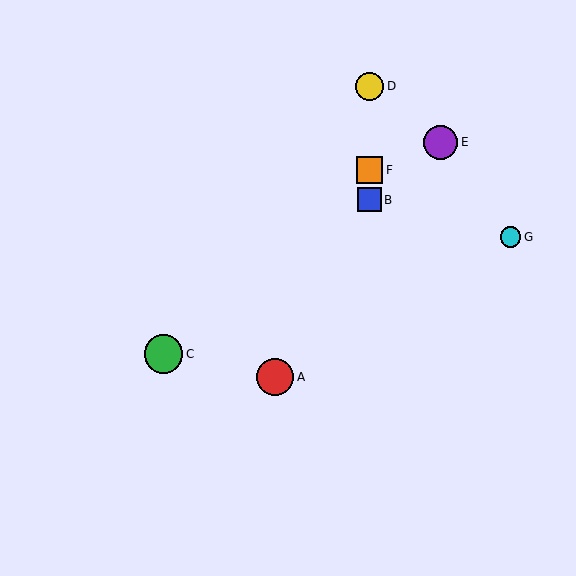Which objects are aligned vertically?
Objects B, D, F are aligned vertically.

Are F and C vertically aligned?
No, F is at x≈369 and C is at x≈164.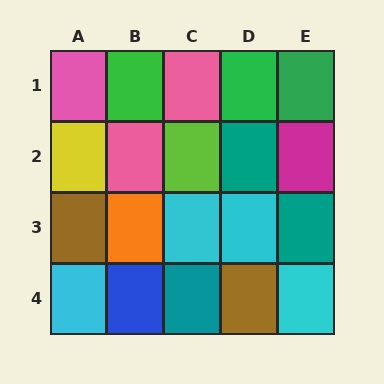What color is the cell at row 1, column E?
Green.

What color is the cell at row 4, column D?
Brown.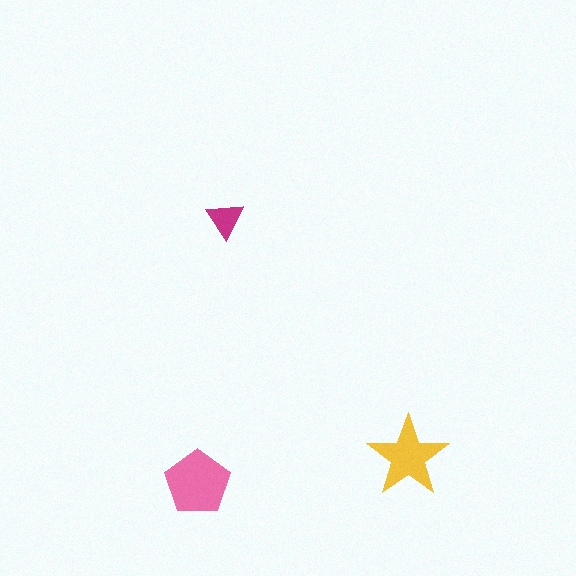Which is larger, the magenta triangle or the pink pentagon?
The pink pentagon.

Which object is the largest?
The pink pentagon.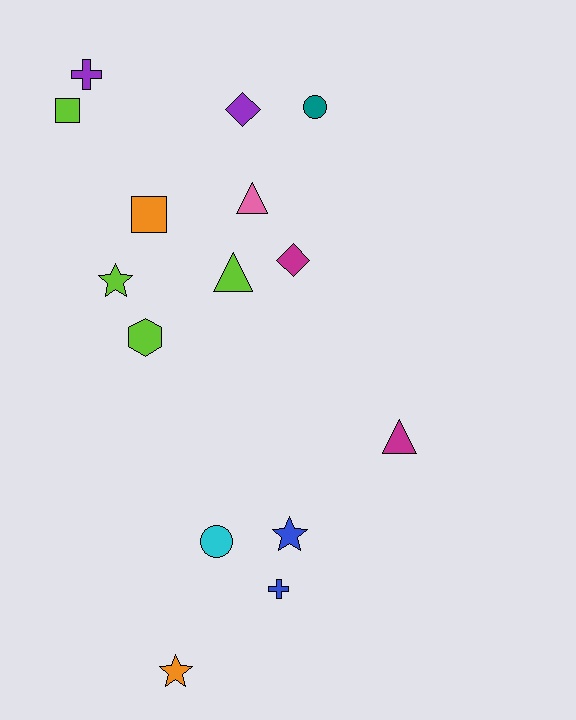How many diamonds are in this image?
There are 2 diamonds.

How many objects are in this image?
There are 15 objects.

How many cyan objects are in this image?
There is 1 cyan object.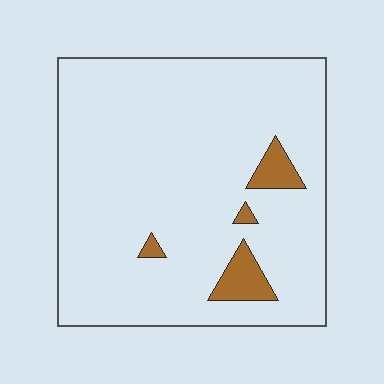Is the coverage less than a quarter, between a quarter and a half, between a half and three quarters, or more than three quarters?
Less than a quarter.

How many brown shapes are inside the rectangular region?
4.